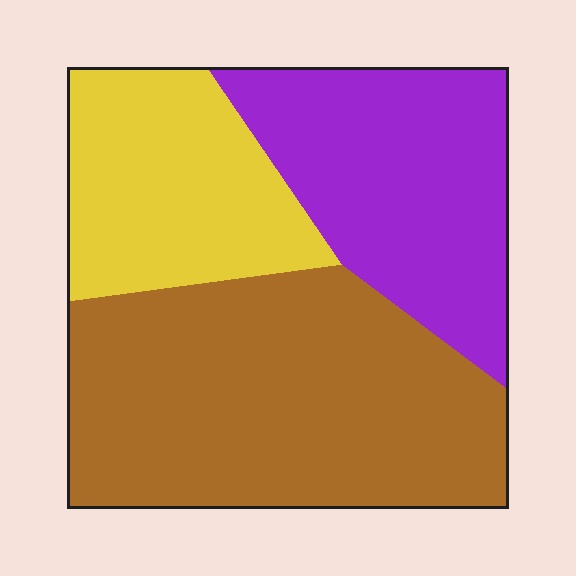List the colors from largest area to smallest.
From largest to smallest: brown, purple, yellow.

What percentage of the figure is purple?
Purple covers about 30% of the figure.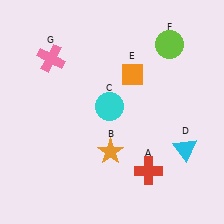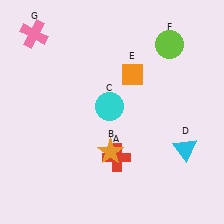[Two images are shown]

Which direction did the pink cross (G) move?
The pink cross (G) moved up.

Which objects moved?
The objects that moved are: the red cross (A), the pink cross (G).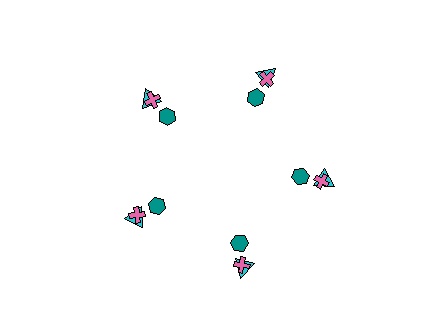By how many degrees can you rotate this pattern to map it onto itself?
The pattern maps onto itself every 72 degrees of rotation.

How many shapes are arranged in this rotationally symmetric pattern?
There are 15 shapes, arranged in 5 groups of 3.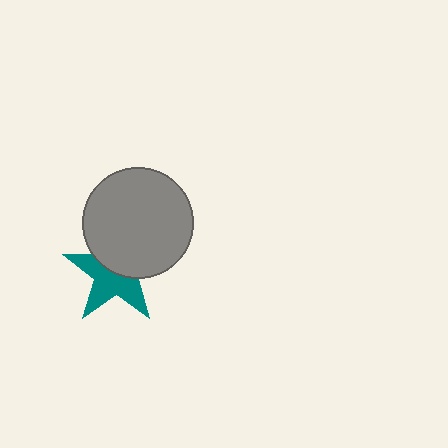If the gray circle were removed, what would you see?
You would see the complete teal star.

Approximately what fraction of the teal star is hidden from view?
Roughly 46% of the teal star is hidden behind the gray circle.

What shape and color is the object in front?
The object in front is a gray circle.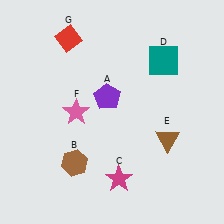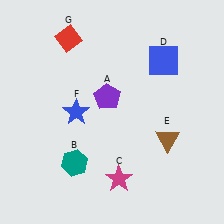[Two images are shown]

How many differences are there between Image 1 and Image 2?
There are 3 differences between the two images.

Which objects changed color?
B changed from brown to teal. D changed from teal to blue. F changed from pink to blue.